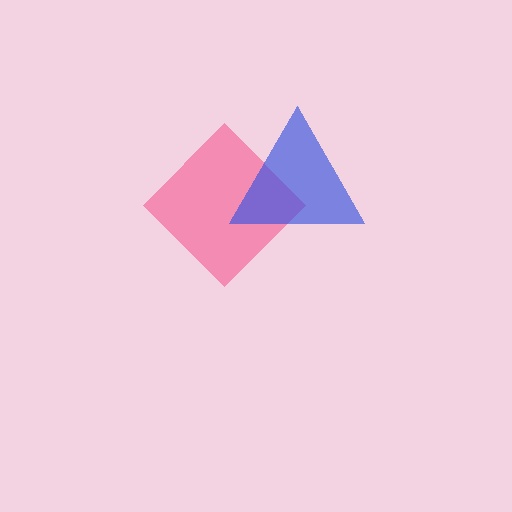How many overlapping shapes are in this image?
There are 2 overlapping shapes in the image.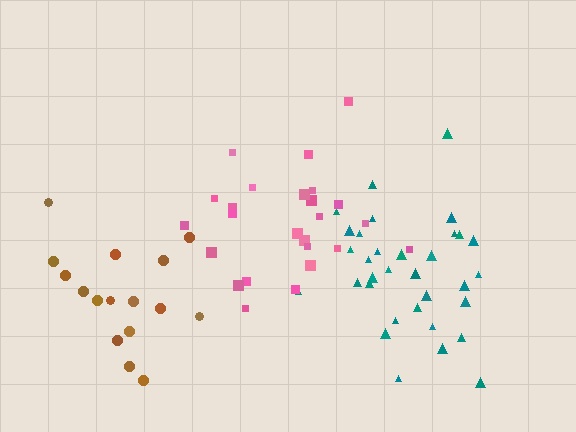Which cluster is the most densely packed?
Teal.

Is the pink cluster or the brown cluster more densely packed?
Pink.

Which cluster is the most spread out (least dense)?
Brown.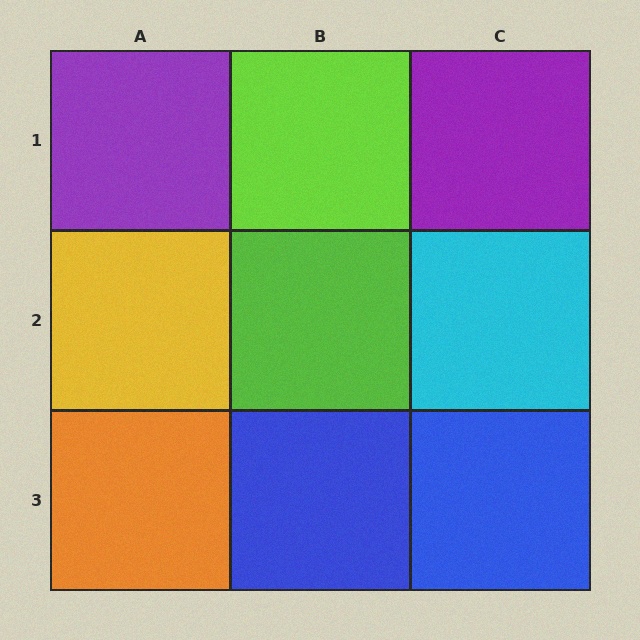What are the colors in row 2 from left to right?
Yellow, lime, cyan.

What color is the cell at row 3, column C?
Blue.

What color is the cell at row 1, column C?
Purple.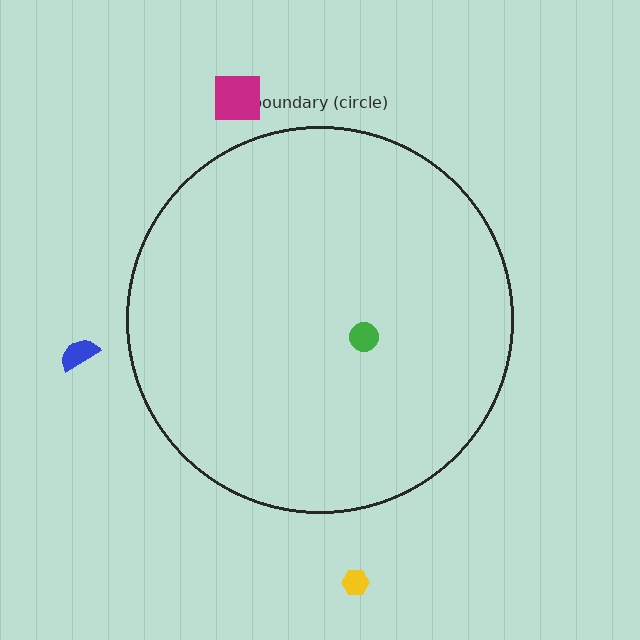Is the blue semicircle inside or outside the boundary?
Outside.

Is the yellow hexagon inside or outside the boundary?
Outside.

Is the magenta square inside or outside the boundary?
Outside.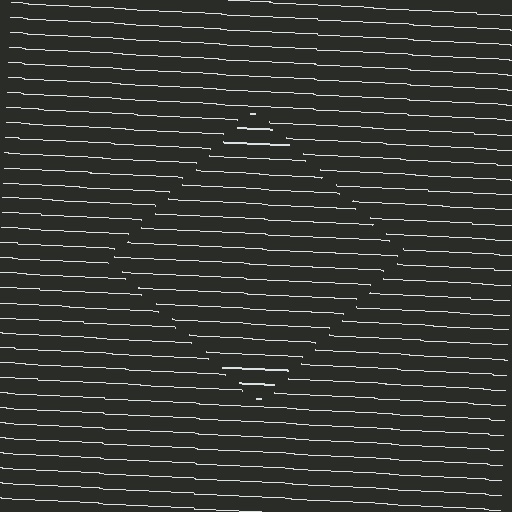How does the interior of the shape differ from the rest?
The interior of the shape contains the same grating, shifted by half a period — the contour is defined by the phase discontinuity where line-ends from the inner and outer gratings abut.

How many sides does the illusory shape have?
4 sides — the line-ends trace a square.